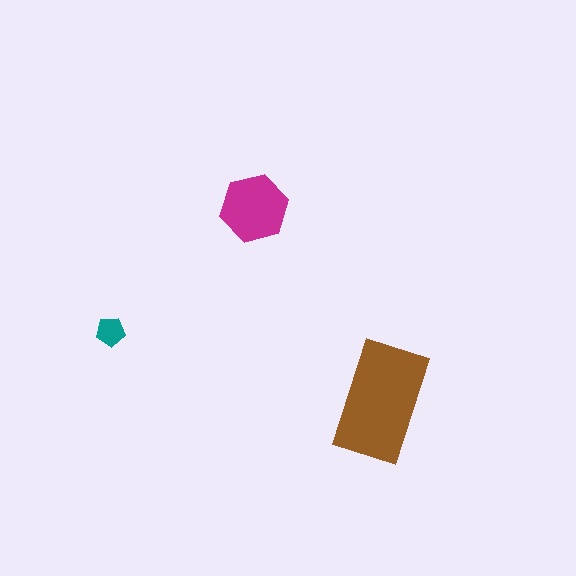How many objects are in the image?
There are 3 objects in the image.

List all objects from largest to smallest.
The brown rectangle, the magenta hexagon, the teal pentagon.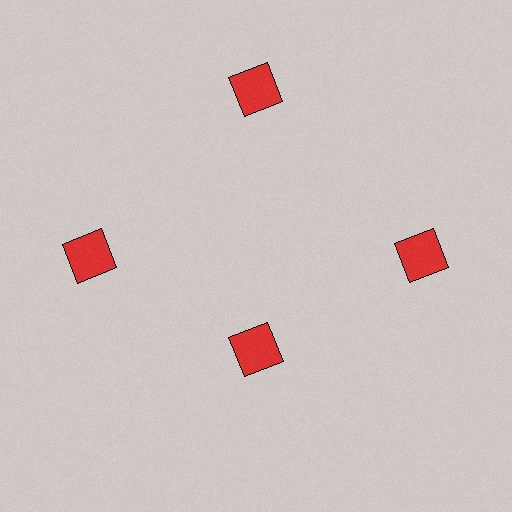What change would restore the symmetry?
The symmetry would be restored by moving it outward, back onto the ring so that all 4 squares sit at equal angles and equal distance from the center.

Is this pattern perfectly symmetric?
No. The 4 red squares are arranged in a ring, but one element near the 6 o'clock position is pulled inward toward the center, breaking the 4-fold rotational symmetry.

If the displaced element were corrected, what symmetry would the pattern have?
It would have 4-fold rotational symmetry — the pattern would map onto itself every 90 degrees.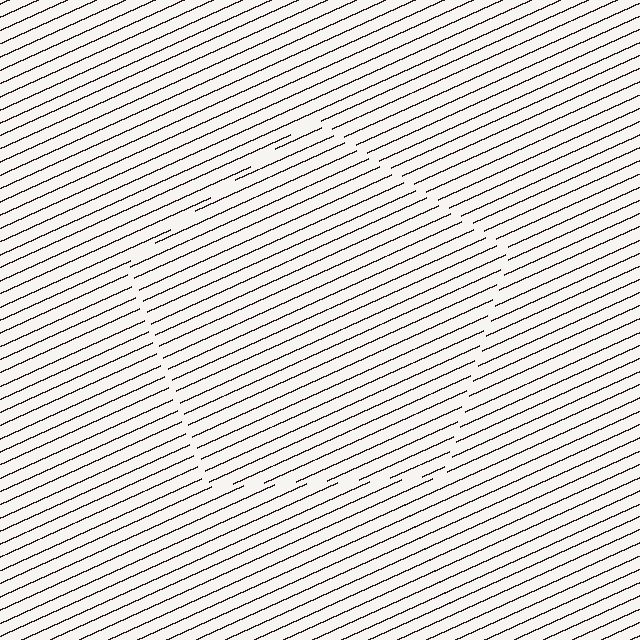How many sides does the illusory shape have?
5 sides — the line-ends trace a pentagon.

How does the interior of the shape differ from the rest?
The interior of the shape contains the same grating, shifted by half a period — the contour is defined by the phase discontinuity where line-ends from the inner and outer gratings abut.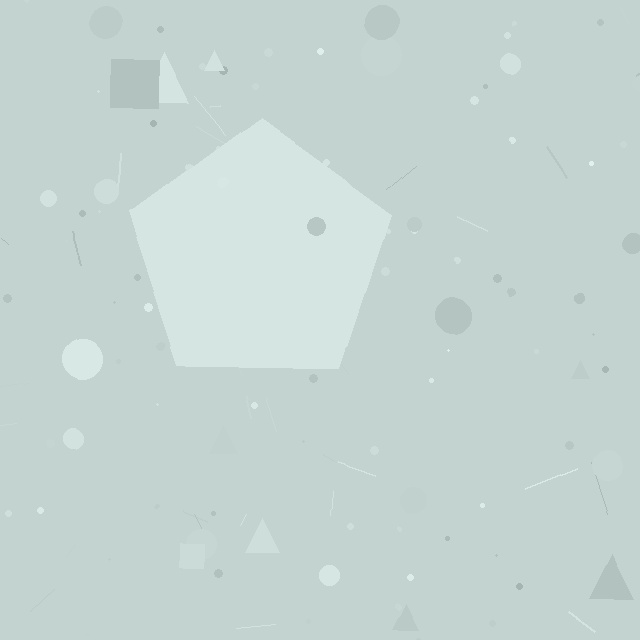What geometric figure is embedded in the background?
A pentagon is embedded in the background.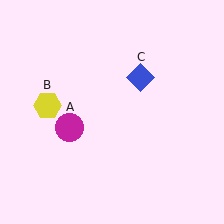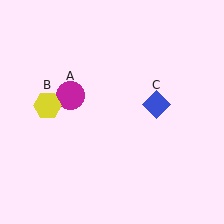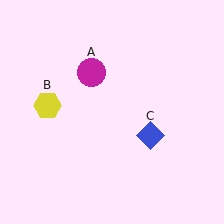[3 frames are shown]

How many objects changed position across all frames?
2 objects changed position: magenta circle (object A), blue diamond (object C).